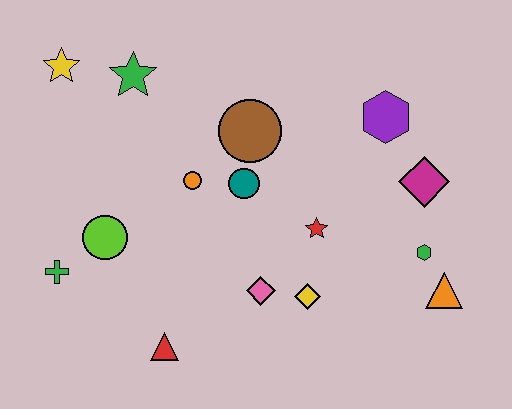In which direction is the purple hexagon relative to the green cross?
The purple hexagon is to the right of the green cross.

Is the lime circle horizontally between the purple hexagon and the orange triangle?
No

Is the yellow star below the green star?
No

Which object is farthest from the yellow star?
The orange triangle is farthest from the yellow star.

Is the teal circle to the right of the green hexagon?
No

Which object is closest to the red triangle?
The pink diamond is closest to the red triangle.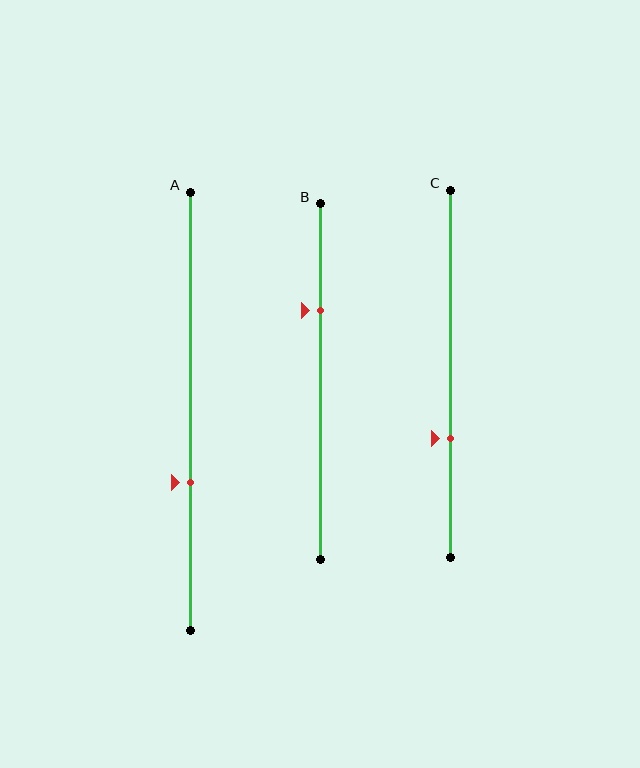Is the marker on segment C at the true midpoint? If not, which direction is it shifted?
No, the marker on segment C is shifted downward by about 18% of the segment length.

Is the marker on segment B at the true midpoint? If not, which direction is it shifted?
No, the marker on segment B is shifted upward by about 20% of the segment length.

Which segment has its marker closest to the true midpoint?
Segment A has its marker closest to the true midpoint.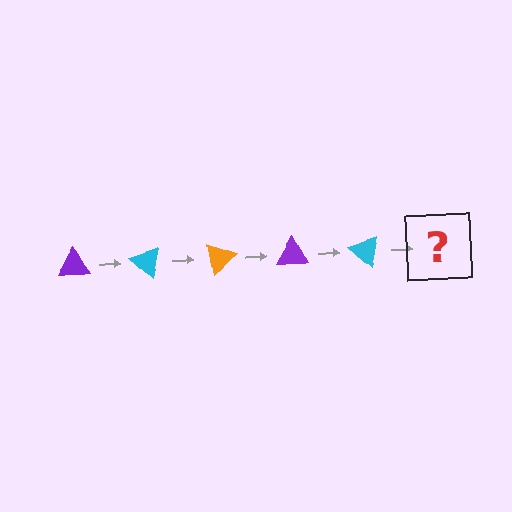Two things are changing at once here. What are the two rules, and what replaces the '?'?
The two rules are that it rotates 40 degrees each step and the color cycles through purple, cyan, and orange. The '?' should be an orange triangle, rotated 200 degrees from the start.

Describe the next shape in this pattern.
It should be an orange triangle, rotated 200 degrees from the start.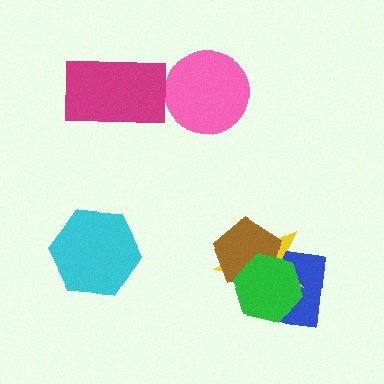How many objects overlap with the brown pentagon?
3 objects overlap with the brown pentagon.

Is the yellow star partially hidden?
Yes, it is partially covered by another shape.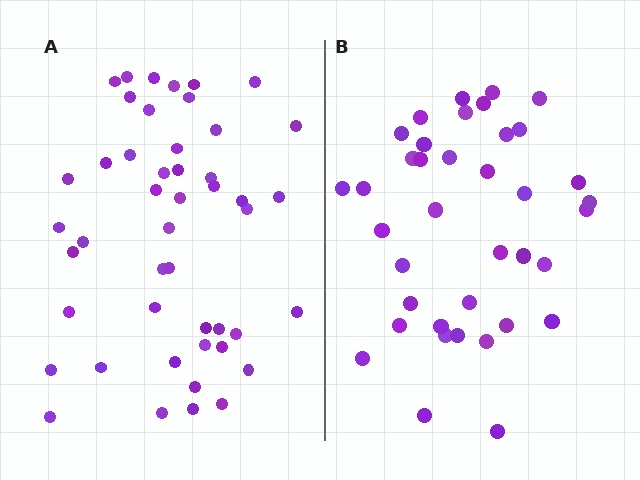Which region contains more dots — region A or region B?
Region A (the left region) has more dots.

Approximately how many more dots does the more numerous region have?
Region A has roughly 8 or so more dots than region B.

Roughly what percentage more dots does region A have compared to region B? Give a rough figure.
About 25% more.